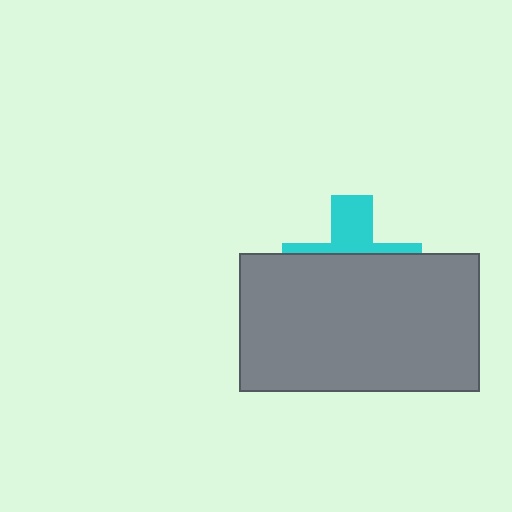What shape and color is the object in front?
The object in front is a gray rectangle.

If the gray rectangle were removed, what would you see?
You would see the complete cyan cross.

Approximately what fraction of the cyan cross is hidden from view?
Roughly 66% of the cyan cross is hidden behind the gray rectangle.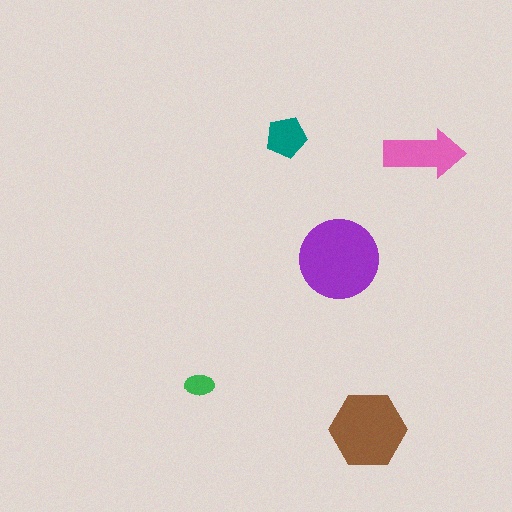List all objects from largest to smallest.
The purple circle, the brown hexagon, the pink arrow, the teal pentagon, the green ellipse.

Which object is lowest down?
The brown hexagon is bottommost.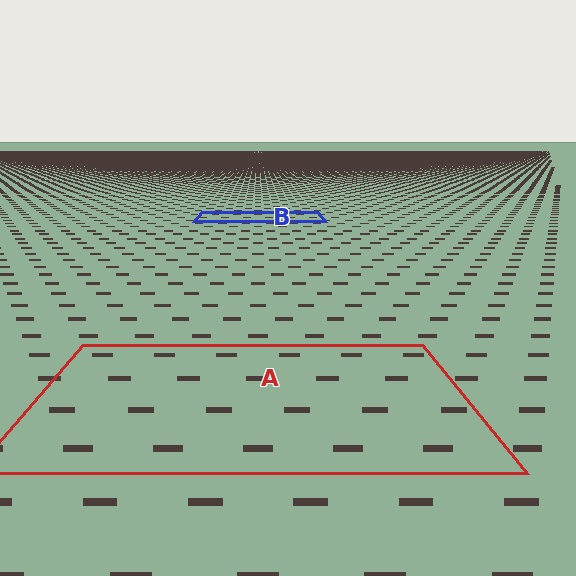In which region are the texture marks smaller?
The texture marks are smaller in region B, because it is farther away.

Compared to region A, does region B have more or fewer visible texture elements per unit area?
Region B has more texture elements per unit area — they are packed more densely because it is farther away.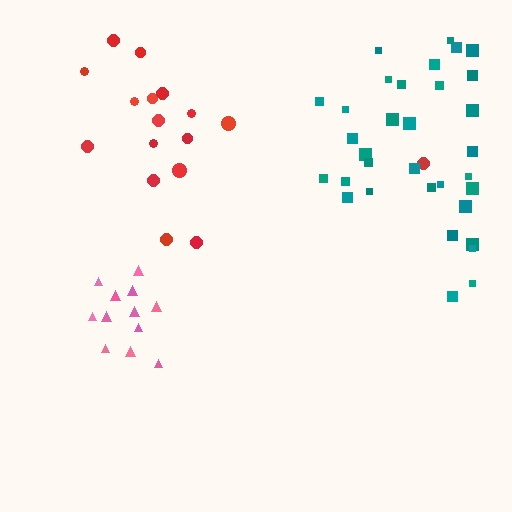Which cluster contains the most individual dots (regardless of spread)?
Teal (33).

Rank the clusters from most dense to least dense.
pink, teal, red.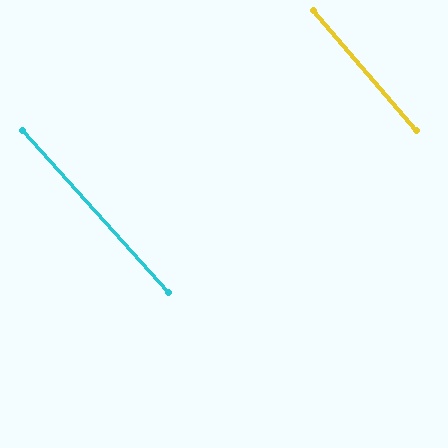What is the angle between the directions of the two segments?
Approximately 1 degree.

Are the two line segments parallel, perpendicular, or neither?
Parallel — their directions differ by only 1.5°.